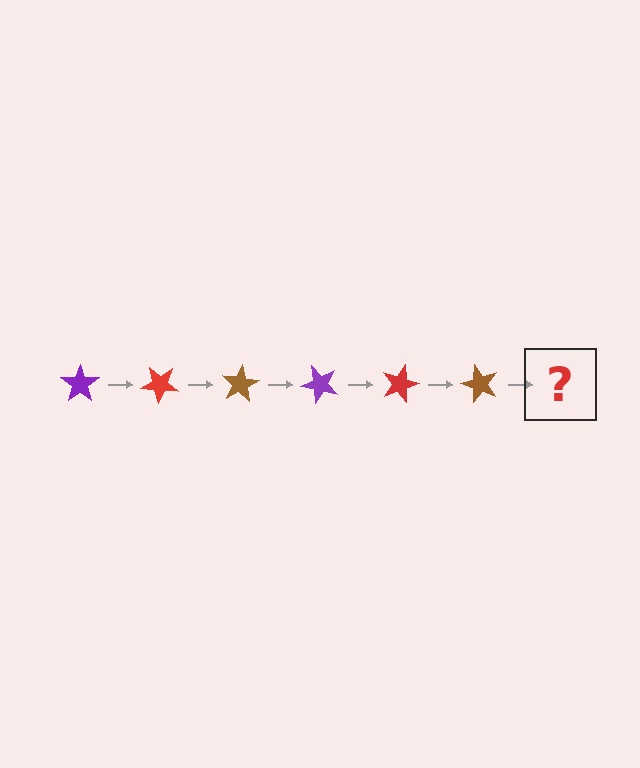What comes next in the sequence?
The next element should be a purple star, rotated 240 degrees from the start.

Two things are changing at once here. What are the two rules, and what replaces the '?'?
The two rules are that it rotates 40 degrees each step and the color cycles through purple, red, and brown. The '?' should be a purple star, rotated 240 degrees from the start.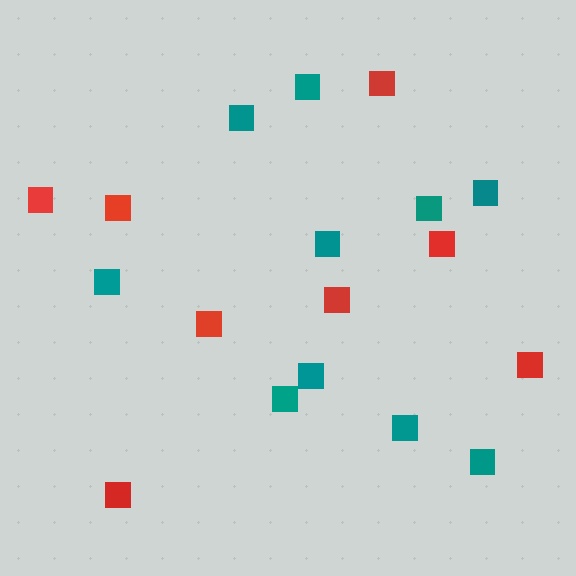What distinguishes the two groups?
There are 2 groups: one group of red squares (8) and one group of teal squares (10).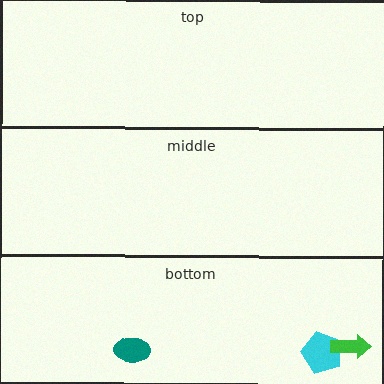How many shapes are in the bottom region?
3.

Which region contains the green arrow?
The bottom region.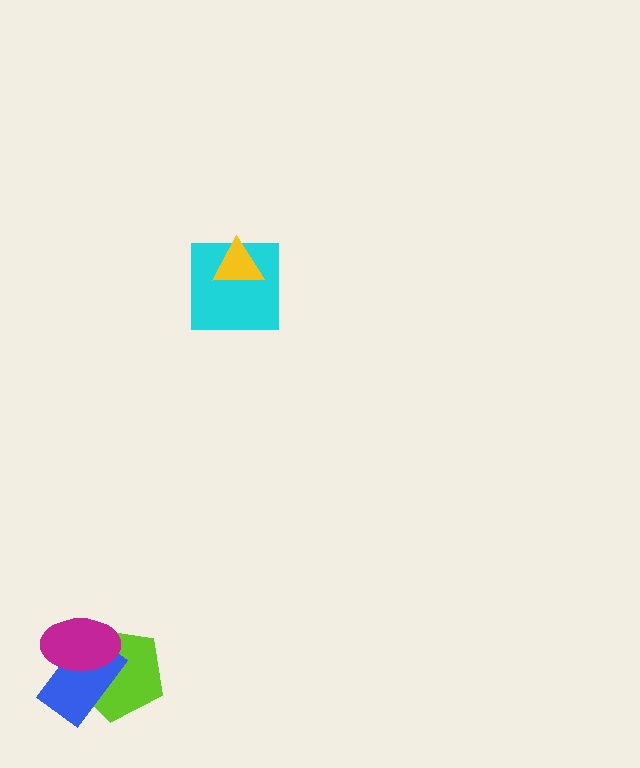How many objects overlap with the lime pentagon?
2 objects overlap with the lime pentagon.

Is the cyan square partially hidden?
Yes, it is partially covered by another shape.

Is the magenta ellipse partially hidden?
No, no other shape covers it.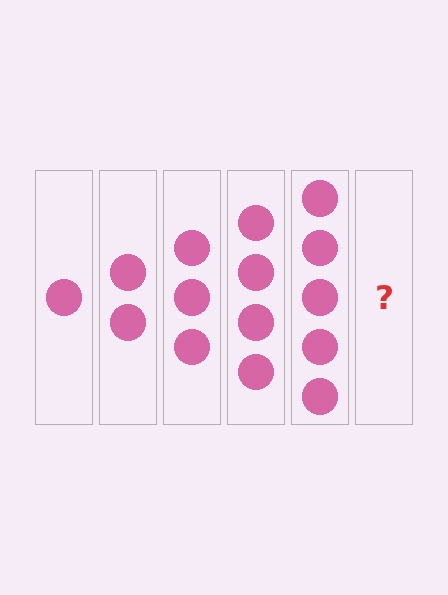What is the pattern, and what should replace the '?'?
The pattern is that each step adds one more circle. The '?' should be 6 circles.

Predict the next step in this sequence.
The next step is 6 circles.